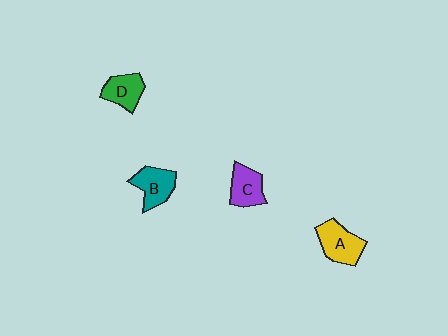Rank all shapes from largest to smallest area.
From largest to smallest: A (yellow), B (teal), C (purple), D (green).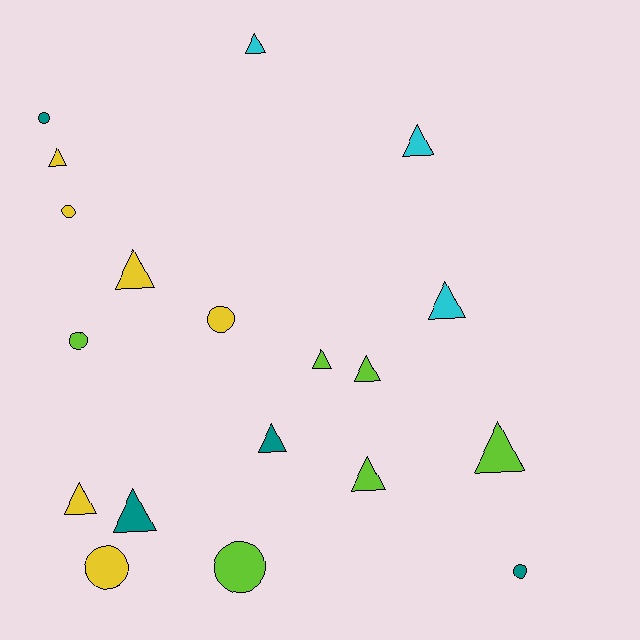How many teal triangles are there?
There are 2 teal triangles.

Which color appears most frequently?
Lime, with 6 objects.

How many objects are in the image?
There are 19 objects.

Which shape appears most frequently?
Triangle, with 12 objects.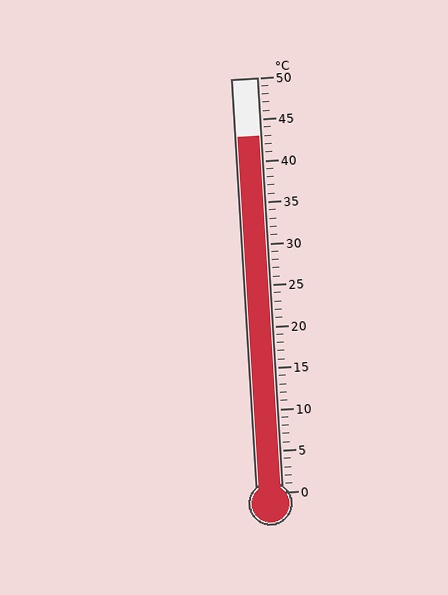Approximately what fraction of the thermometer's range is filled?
The thermometer is filled to approximately 85% of its range.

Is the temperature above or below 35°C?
The temperature is above 35°C.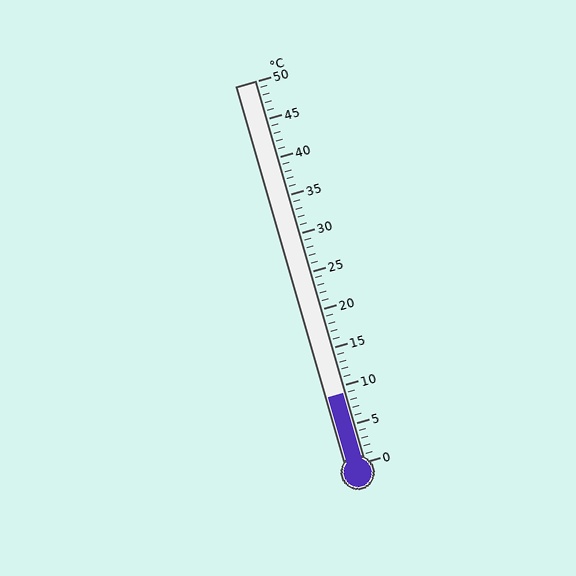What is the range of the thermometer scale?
The thermometer scale ranges from 0°C to 50°C.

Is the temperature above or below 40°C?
The temperature is below 40°C.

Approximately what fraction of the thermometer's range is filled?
The thermometer is filled to approximately 20% of its range.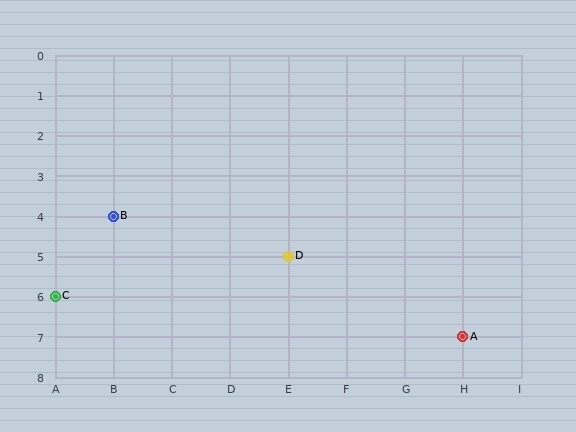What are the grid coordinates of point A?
Point A is at grid coordinates (H, 7).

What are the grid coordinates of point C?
Point C is at grid coordinates (A, 6).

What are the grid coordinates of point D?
Point D is at grid coordinates (E, 5).